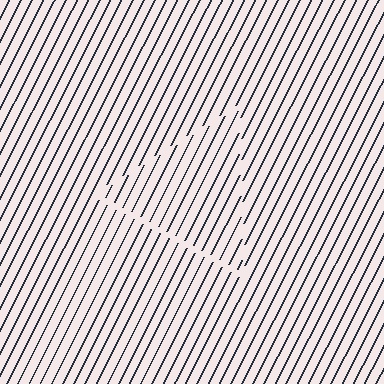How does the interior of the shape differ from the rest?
The interior of the shape contains the same grating, shifted by half a period — the contour is defined by the phase discontinuity where line-ends from the inner and outer gratings abut.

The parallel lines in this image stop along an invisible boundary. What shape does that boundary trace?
An illusory triangle. The interior of the shape contains the same grating, shifted by half a period — the contour is defined by the phase discontinuity where line-ends from the inner and outer gratings abut.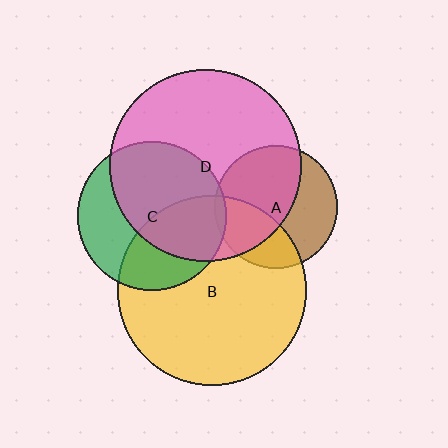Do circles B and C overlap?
Yes.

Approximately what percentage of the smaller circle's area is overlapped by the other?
Approximately 40%.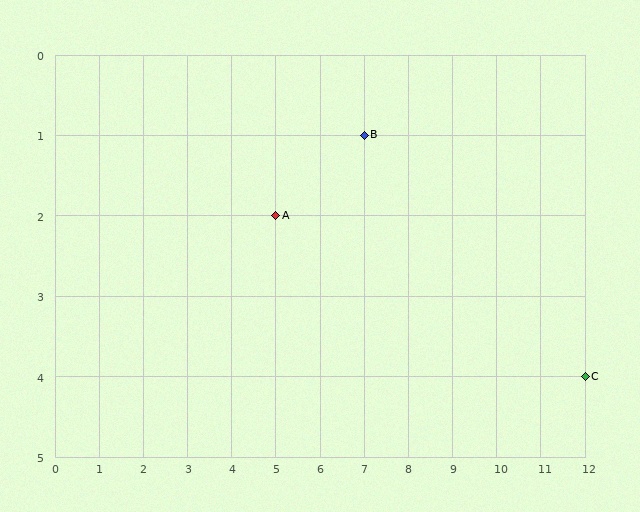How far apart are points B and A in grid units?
Points B and A are 2 columns and 1 row apart (about 2.2 grid units diagonally).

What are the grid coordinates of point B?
Point B is at grid coordinates (7, 1).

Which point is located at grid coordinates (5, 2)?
Point A is at (5, 2).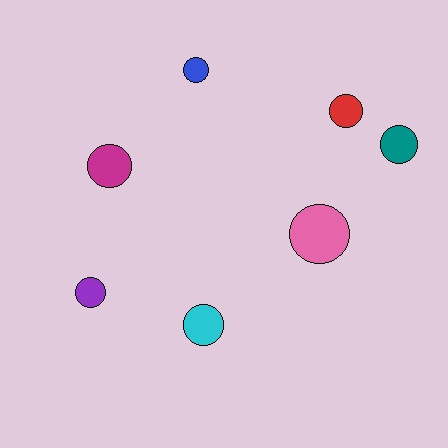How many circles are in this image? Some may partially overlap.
There are 7 circles.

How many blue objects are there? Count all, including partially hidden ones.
There is 1 blue object.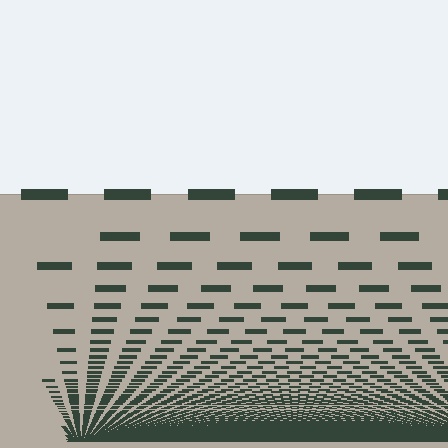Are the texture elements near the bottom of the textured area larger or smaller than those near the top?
Smaller. The gradient is inverted — elements near the bottom are smaller and denser.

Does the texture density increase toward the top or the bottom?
Density increases toward the bottom.